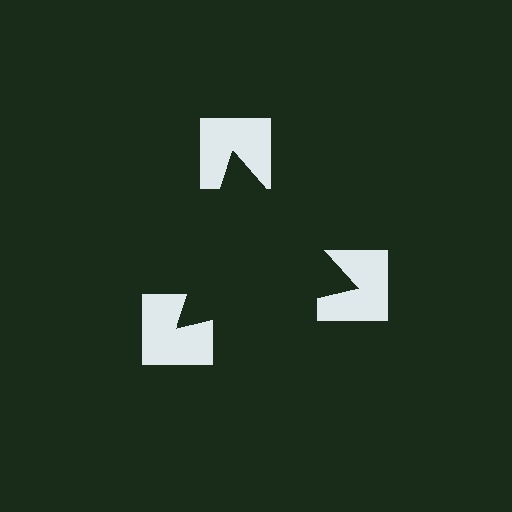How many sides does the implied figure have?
3 sides.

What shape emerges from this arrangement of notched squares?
An illusory triangle — its edges are inferred from the aligned wedge cuts in the notched squares, not physically drawn.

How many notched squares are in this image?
There are 3 — one at each vertex of the illusory triangle.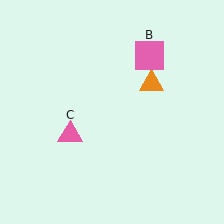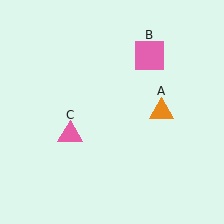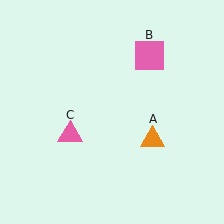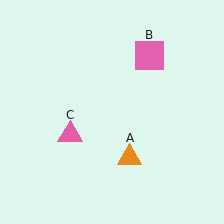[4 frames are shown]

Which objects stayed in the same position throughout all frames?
Pink square (object B) and pink triangle (object C) remained stationary.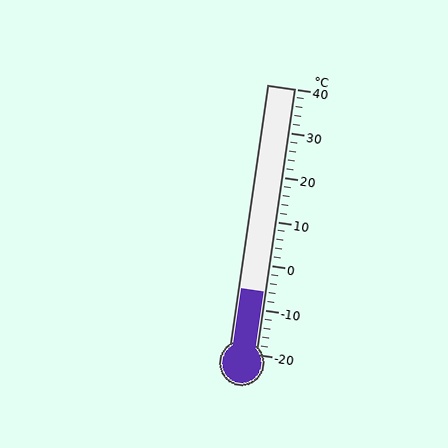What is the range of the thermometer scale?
The thermometer scale ranges from -20°C to 40°C.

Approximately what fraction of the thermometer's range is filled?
The thermometer is filled to approximately 25% of its range.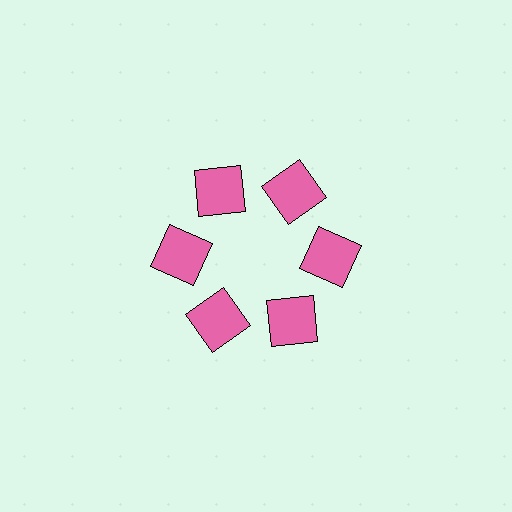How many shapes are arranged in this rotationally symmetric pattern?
There are 6 shapes, arranged in 6 groups of 1.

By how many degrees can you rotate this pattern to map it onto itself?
The pattern maps onto itself every 60 degrees of rotation.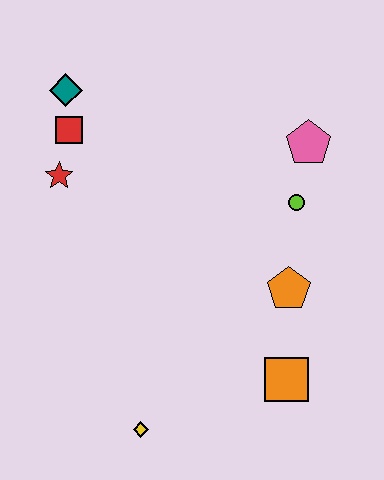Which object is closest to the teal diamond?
The red square is closest to the teal diamond.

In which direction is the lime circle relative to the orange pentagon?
The lime circle is above the orange pentagon.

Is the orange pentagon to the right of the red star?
Yes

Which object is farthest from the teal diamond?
The orange square is farthest from the teal diamond.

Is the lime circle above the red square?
No